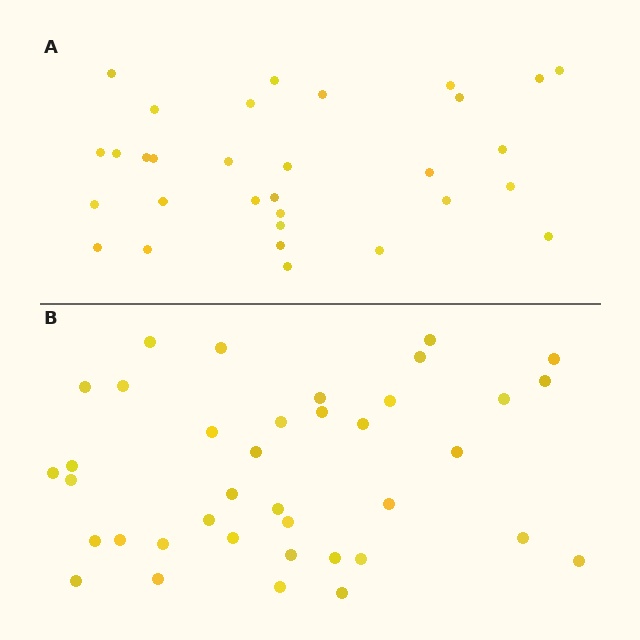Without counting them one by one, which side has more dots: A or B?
Region B (the bottom region) has more dots.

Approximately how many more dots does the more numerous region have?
Region B has roughly 8 or so more dots than region A.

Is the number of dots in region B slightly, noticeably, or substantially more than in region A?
Region B has only slightly more — the two regions are fairly close. The ratio is roughly 1.2 to 1.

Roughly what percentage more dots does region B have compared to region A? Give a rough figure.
About 25% more.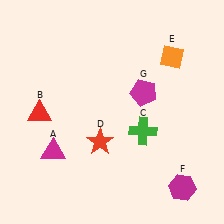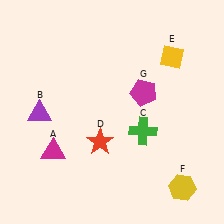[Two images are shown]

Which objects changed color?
B changed from red to purple. E changed from orange to yellow. F changed from magenta to yellow.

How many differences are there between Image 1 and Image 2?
There are 3 differences between the two images.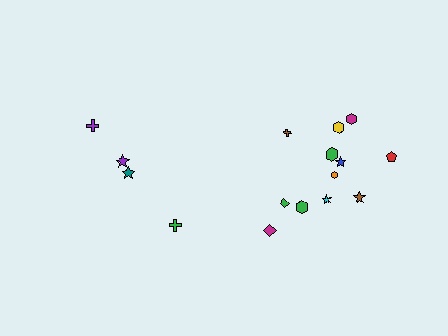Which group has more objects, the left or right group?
The right group.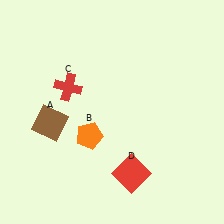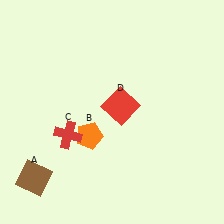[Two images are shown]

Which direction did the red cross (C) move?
The red cross (C) moved down.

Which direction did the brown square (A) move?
The brown square (A) moved down.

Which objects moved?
The objects that moved are: the brown square (A), the red cross (C), the red square (D).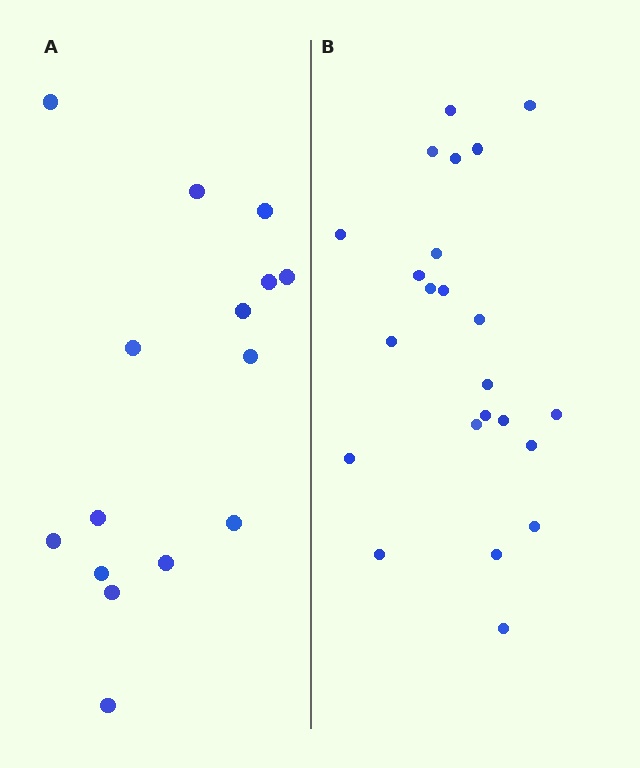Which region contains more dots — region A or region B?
Region B (the right region) has more dots.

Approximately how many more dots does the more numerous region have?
Region B has roughly 8 or so more dots than region A.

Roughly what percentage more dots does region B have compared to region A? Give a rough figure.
About 55% more.